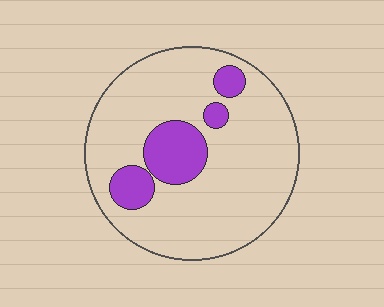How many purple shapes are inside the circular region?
4.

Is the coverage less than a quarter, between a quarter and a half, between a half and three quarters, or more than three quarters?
Less than a quarter.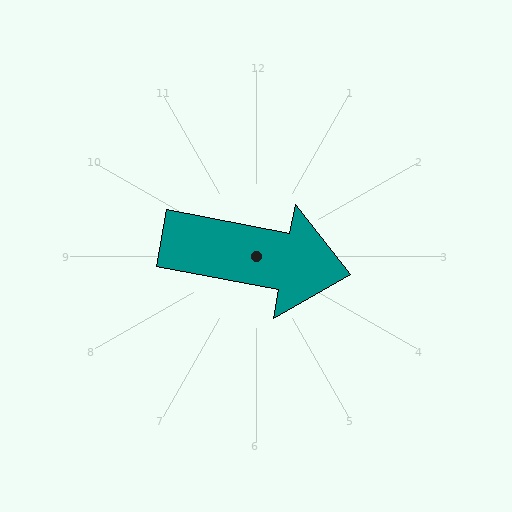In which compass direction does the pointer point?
East.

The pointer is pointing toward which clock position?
Roughly 3 o'clock.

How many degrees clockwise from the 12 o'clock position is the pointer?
Approximately 101 degrees.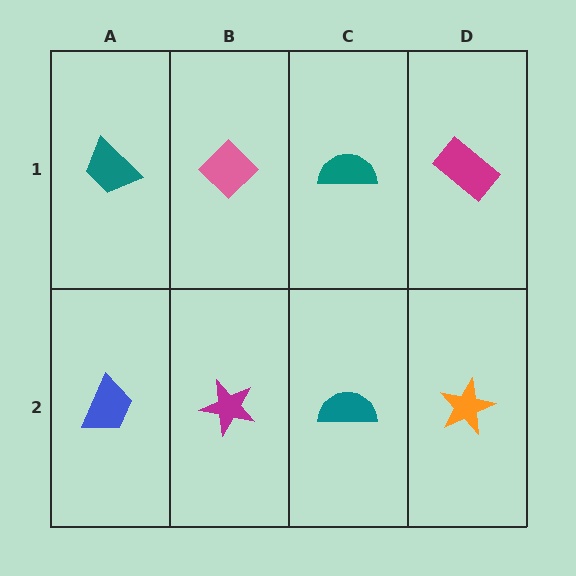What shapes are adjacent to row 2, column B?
A pink diamond (row 1, column B), a blue trapezoid (row 2, column A), a teal semicircle (row 2, column C).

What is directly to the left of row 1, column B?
A teal trapezoid.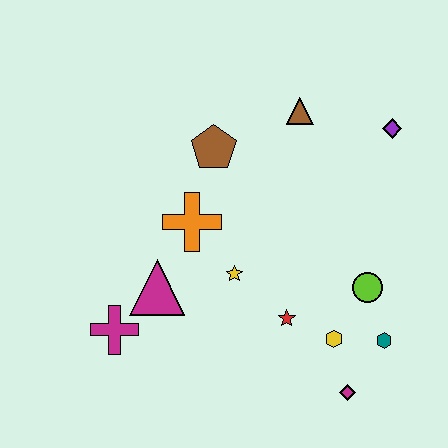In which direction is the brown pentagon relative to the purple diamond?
The brown pentagon is to the left of the purple diamond.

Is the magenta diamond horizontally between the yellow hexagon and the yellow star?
No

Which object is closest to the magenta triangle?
The magenta cross is closest to the magenta triangle.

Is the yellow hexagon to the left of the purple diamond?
Yes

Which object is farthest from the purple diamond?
The magenta cross is farthest from the purple diamond.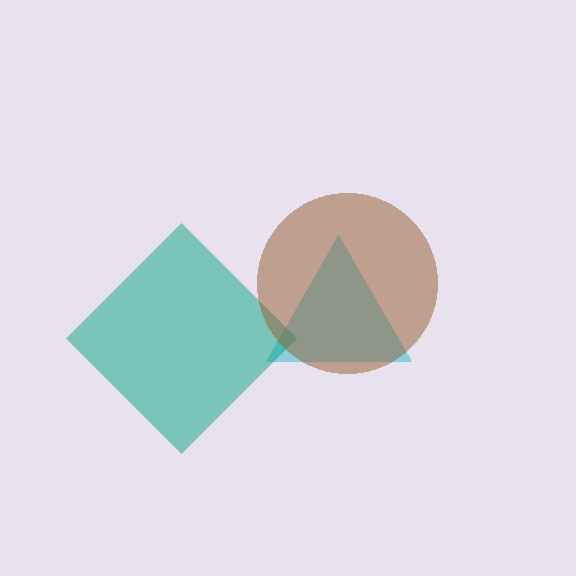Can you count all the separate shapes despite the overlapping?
Yes, there are 3 separate shapes.